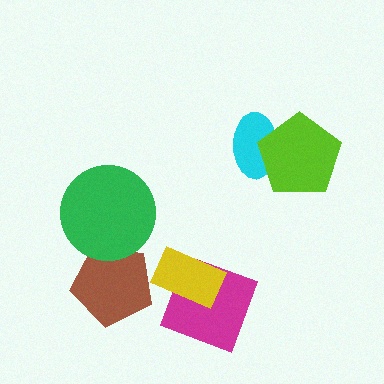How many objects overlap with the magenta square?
1 object overlaps with the magenta square.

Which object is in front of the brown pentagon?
The green circle is in front of the brown pentagon.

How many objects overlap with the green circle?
1 object overlaps with the green circle.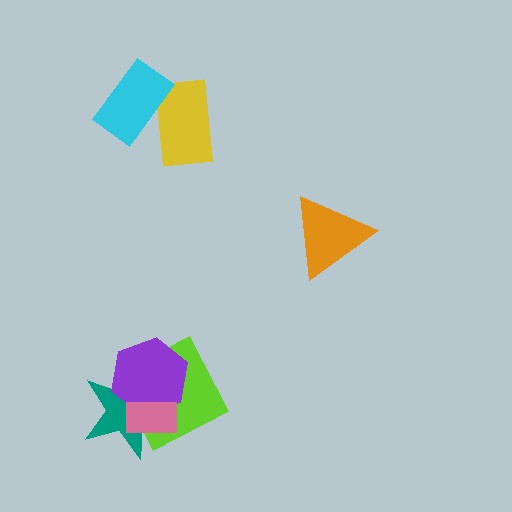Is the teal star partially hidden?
Yes, it is partially covered by another shape.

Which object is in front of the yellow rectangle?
The cyan rectangle is in front of the yellow rectangle.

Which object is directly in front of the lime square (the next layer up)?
The purple hexagon is directly in front of the lime square.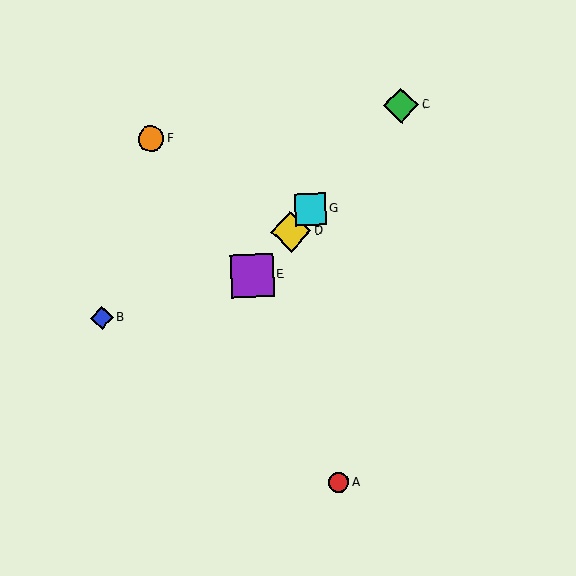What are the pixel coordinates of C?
Object C is at (401, 105).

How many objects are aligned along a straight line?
4 objects (C, D, E, G) are aligned along a straight line.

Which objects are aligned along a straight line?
Objects C, D, E, G are aligned along a straight line.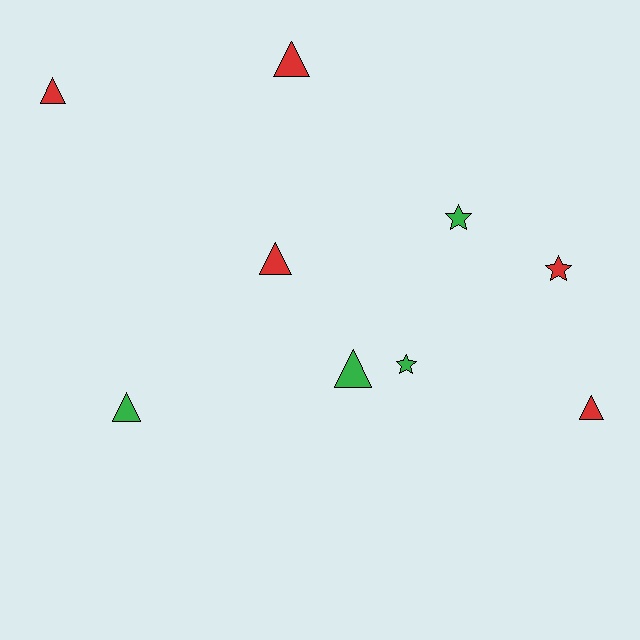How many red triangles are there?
There are 4 red triangles.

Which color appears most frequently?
Red, with 5 objects.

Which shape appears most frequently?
Triangle, with 6 objects.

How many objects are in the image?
There are 9 objects.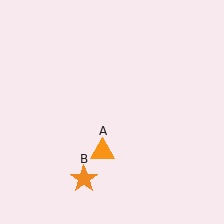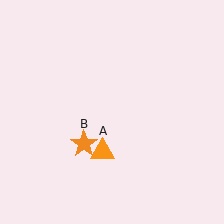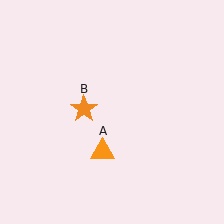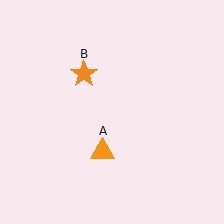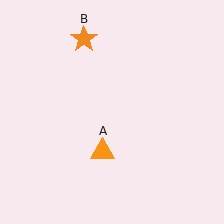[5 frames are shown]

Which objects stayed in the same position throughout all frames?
Orange triangle (object A) remained stationary.